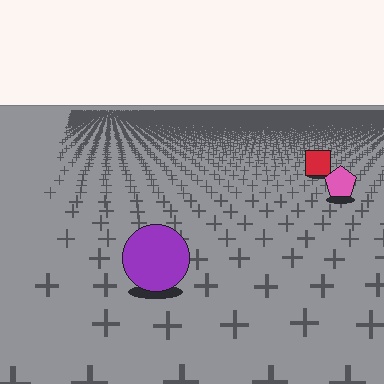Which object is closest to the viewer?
The purple circle is closest. The texture marks near it are larger and more spread out.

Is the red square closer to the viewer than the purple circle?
No. The purple circle is closer — you can tell from the texture gradient: the ground texture is coarser near it.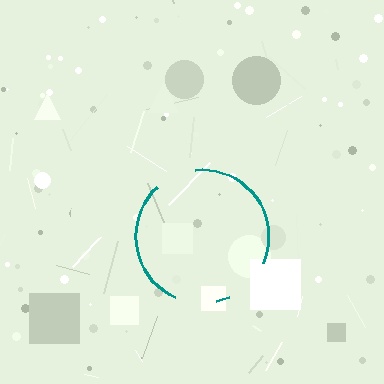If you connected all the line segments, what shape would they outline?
They would outline a circle.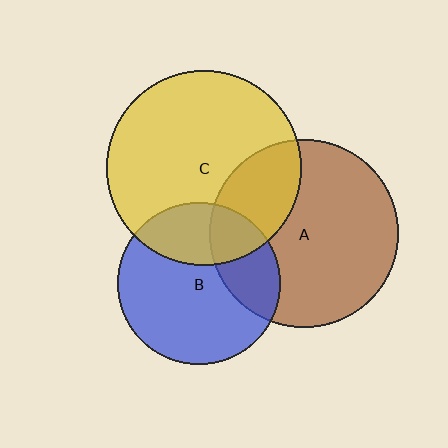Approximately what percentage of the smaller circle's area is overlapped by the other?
Approximately 25%.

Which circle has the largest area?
Circle C (yellow).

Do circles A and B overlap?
Yes.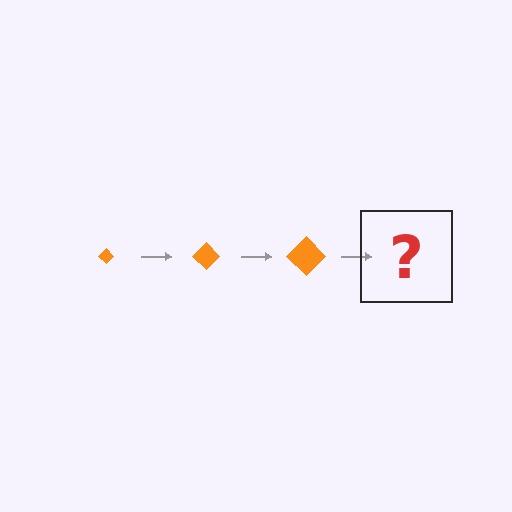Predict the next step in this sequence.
The next step is an orange diamond, larger than the previous one.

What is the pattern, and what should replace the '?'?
The pattern is that the diamond gets progressively larger each step. The '?' should be an orange diamond, larger than the previous one.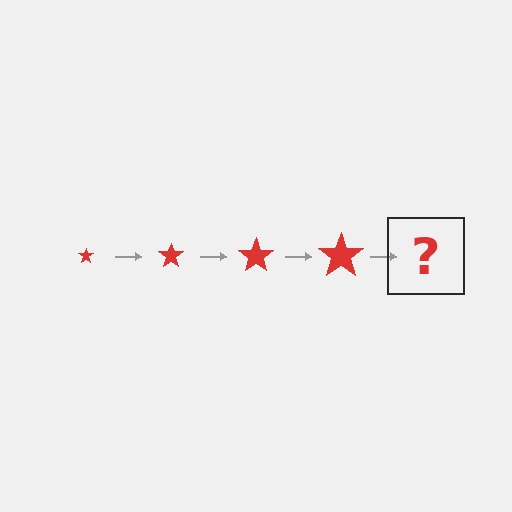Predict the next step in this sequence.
The next step is a red star, larger than the previous one.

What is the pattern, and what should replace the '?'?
The pattern is that the star gets progressively larger each step. The '?' should be a red star, larger than the previous one.